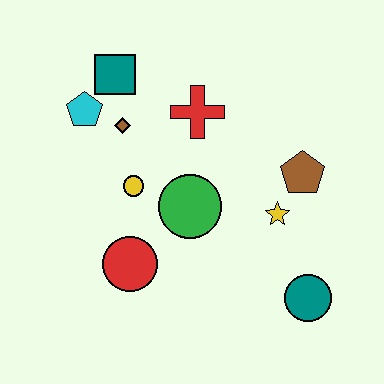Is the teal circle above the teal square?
No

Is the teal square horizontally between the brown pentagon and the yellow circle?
No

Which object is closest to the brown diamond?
The cyan pentagon is closest to the brown diamond.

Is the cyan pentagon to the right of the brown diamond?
No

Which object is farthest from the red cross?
The teal circle is farthest from the red cross.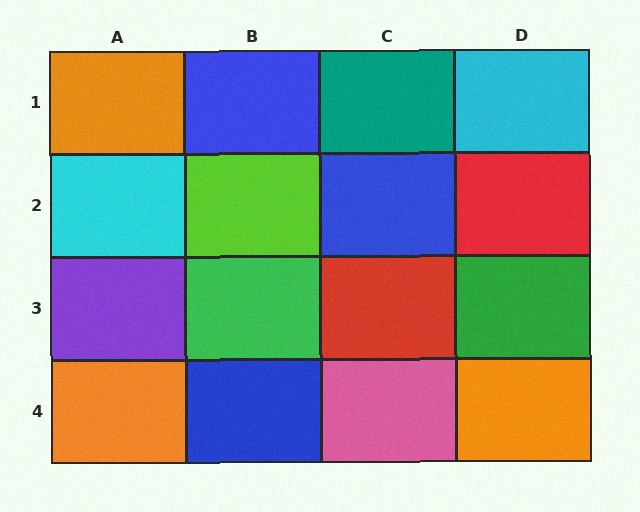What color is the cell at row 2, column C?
Blue.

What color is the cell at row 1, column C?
Teal.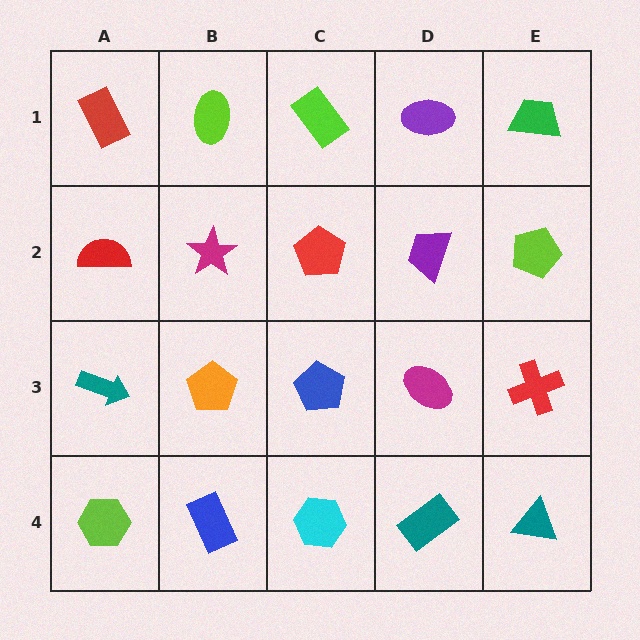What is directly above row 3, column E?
A lime pentagon.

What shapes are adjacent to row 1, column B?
A magenta star (row 2, column B), a red rectangle (row 1, column A), a lime rectangle (row 1, column C).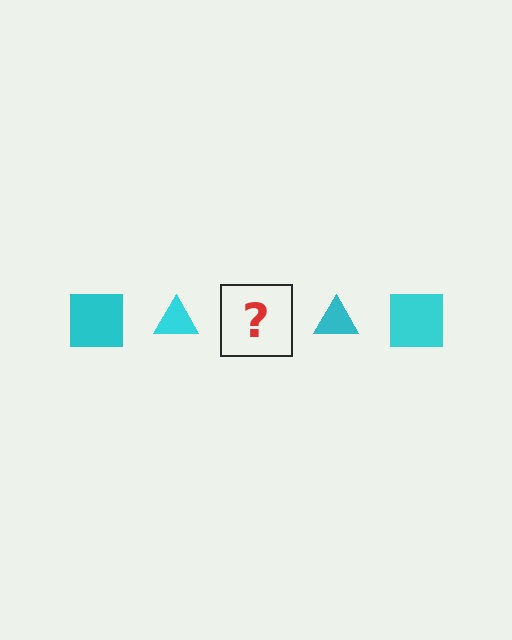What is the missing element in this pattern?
The missing element is a cyan square.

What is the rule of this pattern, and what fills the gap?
The rule is that the pattern cycles through square, triangle shapes in cyan. The gap should be filled with a cyan square.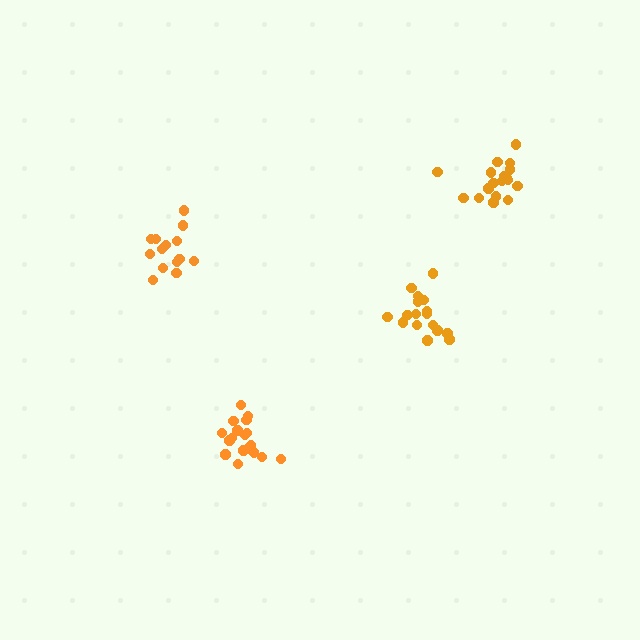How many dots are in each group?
Group 1: 14 dots, Group 2: 19 dots, Group 3: 17 dots, Group 4: 19 dots (69 total).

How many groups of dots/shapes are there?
There are 4 groups.